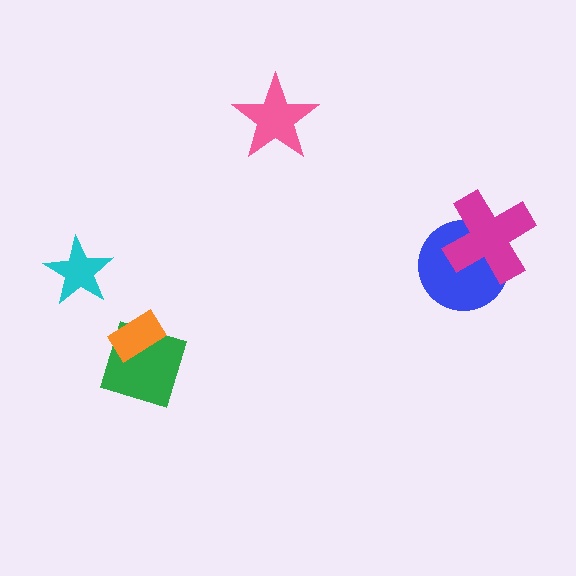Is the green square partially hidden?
Yes, it is partially covered by another shape.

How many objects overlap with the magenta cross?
1 object overlaps with the magenta cross.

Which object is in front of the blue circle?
The magenta cross is in front of the blue circle.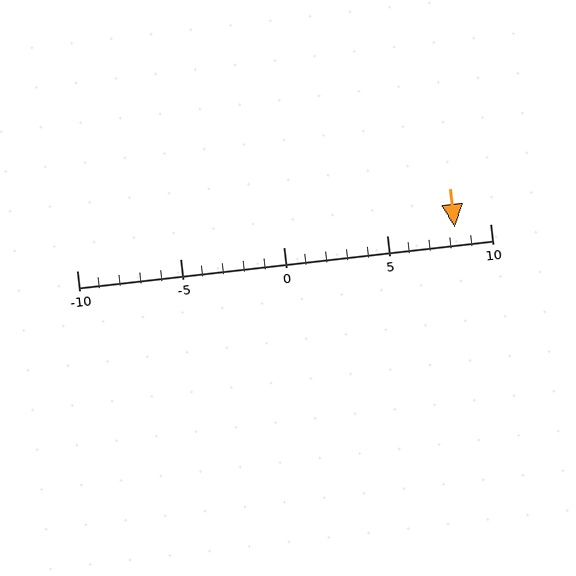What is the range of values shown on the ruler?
The ruler shows values from -10 to 10.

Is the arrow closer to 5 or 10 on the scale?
The arrow is closer to 10.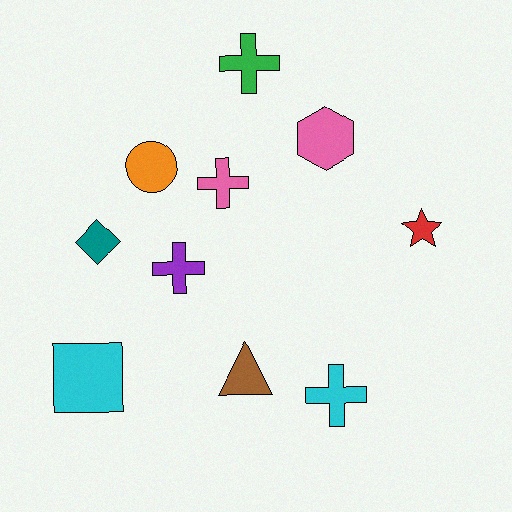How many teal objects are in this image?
There is 1 teal object.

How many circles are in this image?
There is 1 circle.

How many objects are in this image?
There are 10 objects.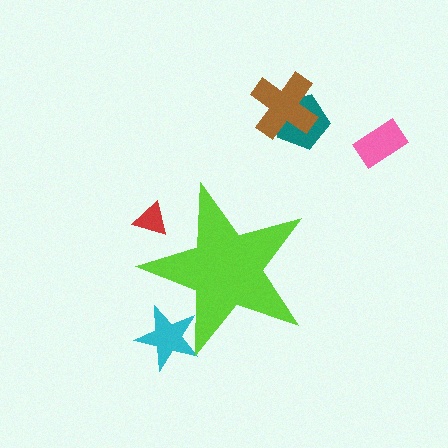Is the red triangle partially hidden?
Yes, the red triangle is partially hidden behind the lime star.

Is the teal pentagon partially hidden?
No, the teal pentagon is fully visible.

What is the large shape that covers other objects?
A lime star.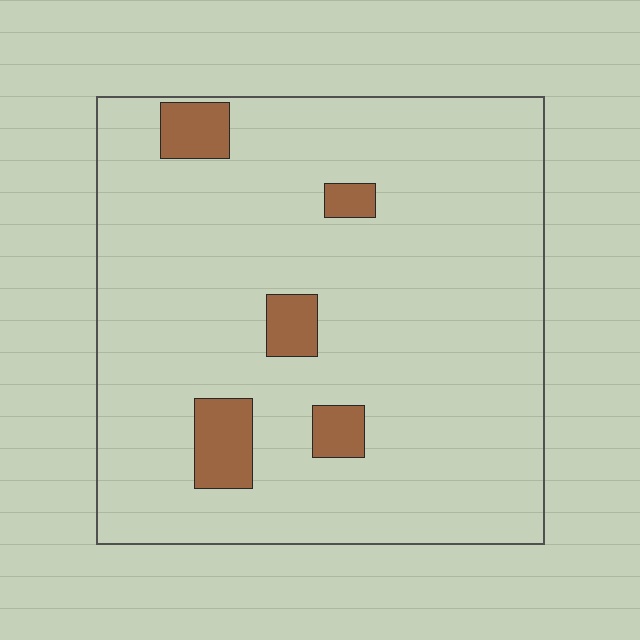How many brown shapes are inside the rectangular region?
5.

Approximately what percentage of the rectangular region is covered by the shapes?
Approximately 10%.